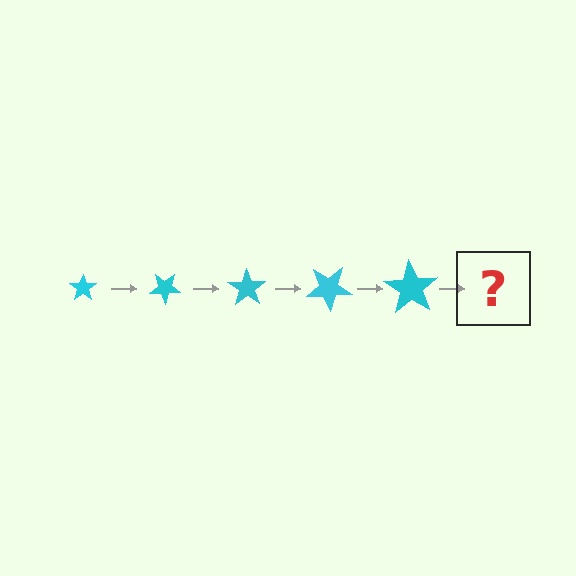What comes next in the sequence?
The next element should be a star, larger than the previous one and rotated 175 degrees from the start.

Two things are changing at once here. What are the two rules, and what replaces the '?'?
The two rules are that the star grows larger each step and it rotates 35 degrees each step. The '?' should be a star, larger than the previous one and rotated 175 degrees from the start.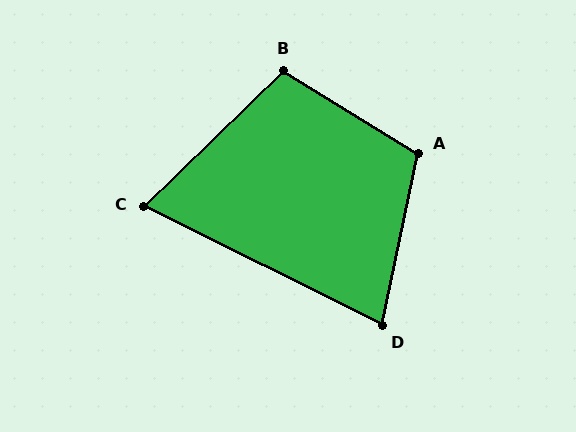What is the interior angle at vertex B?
Approximately 105 degrees (obtuse).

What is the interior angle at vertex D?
Approximately 75 degrees (acute).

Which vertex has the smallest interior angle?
C, at approximately 71 degrees.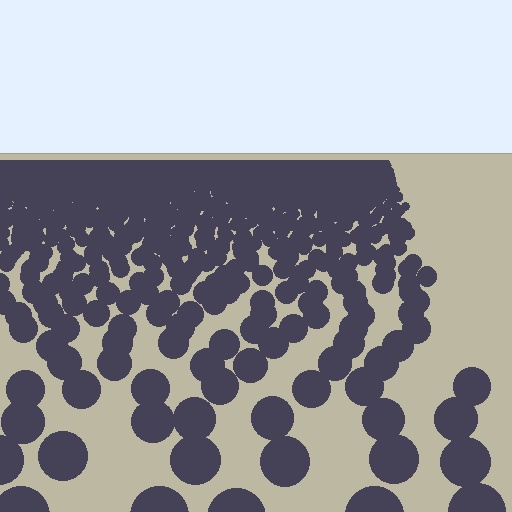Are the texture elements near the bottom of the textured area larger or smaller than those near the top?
Larger. Near the bottom, elements are closer to the viewer and appear at a bigger on-screen size.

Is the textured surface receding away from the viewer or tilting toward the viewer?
The surface is receding away from the viewer. Texture elements get smaller and denser toward the top.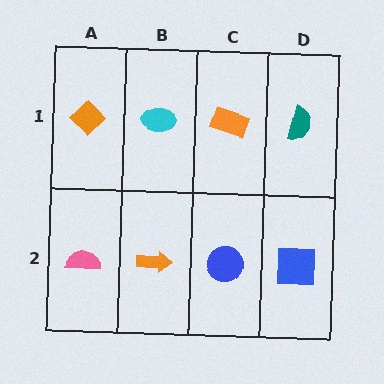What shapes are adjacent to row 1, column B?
An orange arrow (row 2, column B), an orange diamond (row 1, column A), an orange rectangle (row 1, column C).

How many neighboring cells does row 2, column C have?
3.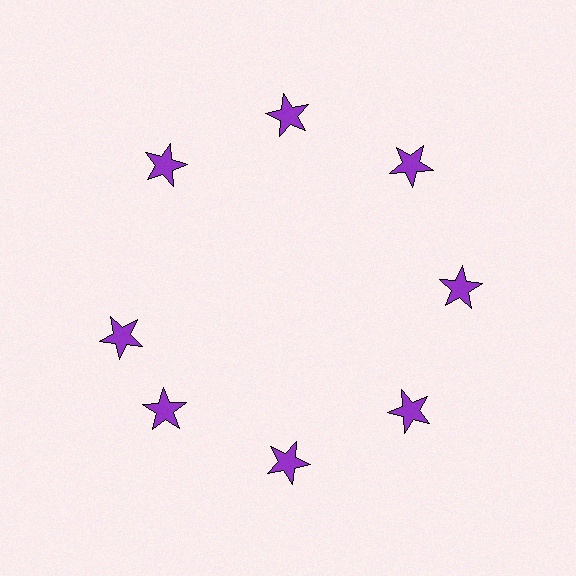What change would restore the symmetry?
The symmetry would be restored by rotating it back into even spacing with its neighbors so that all 8 stars sit at equal angles and equal distance from the center.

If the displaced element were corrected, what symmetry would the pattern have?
It would have 8-fold rotational symmetry — the pattern would map onto itself every 45 degrees.